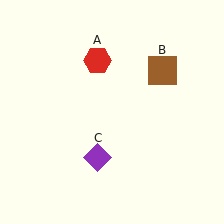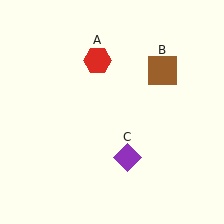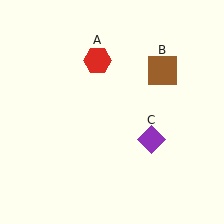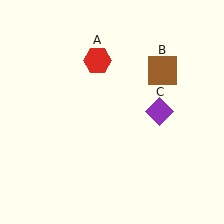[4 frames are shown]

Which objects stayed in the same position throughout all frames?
Red hexagon (object A) and brown square (object B) remained stationary.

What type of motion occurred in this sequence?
The purple diamond (object C) rotated counterclockwise around the center of the scene.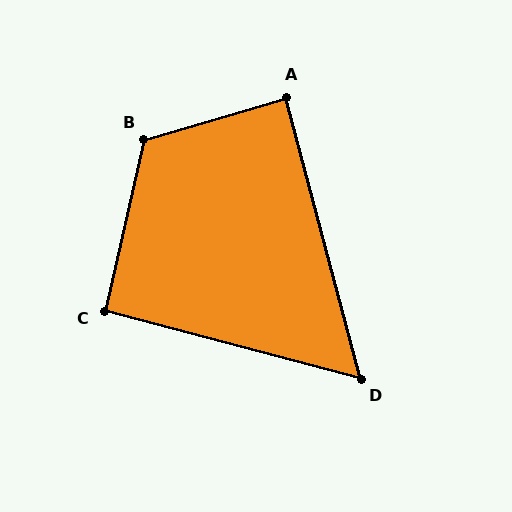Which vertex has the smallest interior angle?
D, at approximately 61 degrees.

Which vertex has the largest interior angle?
B, at approximately 119 degrees.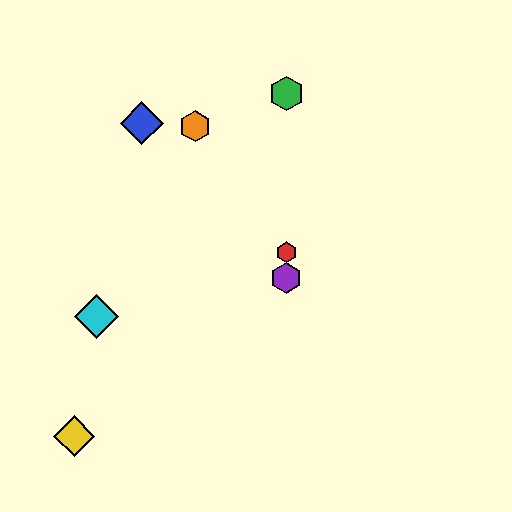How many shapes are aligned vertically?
3 shapes (the red hexagon, the green hexagon, the purple hexagon) are aligned vertically.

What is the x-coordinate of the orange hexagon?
The orange hexagon is at x≈195.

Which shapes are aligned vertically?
The red hexagon, the green hexagon, the purple hexagon are aligned vertically.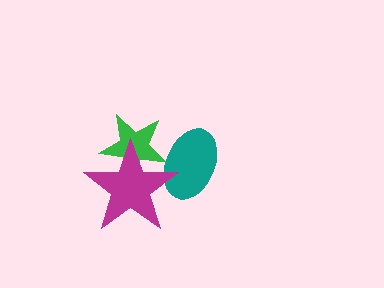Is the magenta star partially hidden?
No, no other shape covers it.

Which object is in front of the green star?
The magenta star is in front of the green star.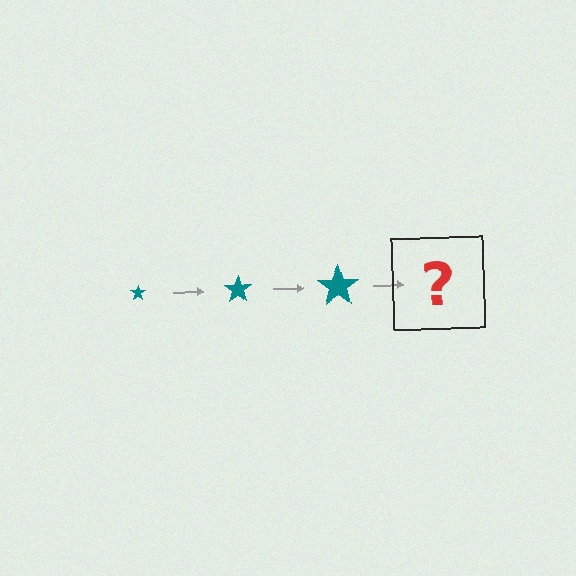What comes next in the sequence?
The next element should be a teal star, larger than the previous one.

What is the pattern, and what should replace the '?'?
The pattern is that the star gets progressively larger each step. The '?' should be a teal star, larger than the previous one.